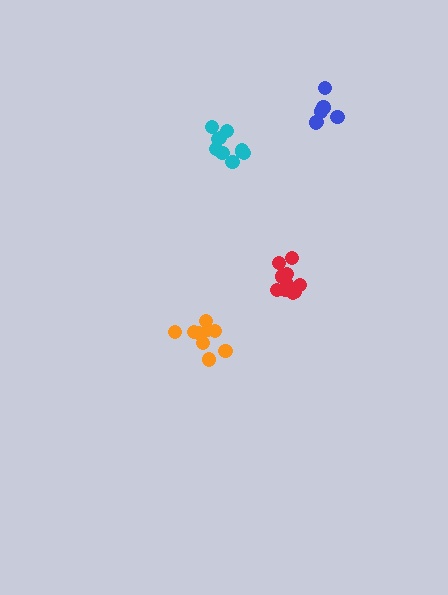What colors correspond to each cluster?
The clusters are colored: red, orange, cyan, blue.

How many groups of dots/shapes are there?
There are 4 groups.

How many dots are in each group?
Group 1: 10 dots, Group 2: 10 dots, Group 3: 10 dots, Group 4: 6 dots (36 total).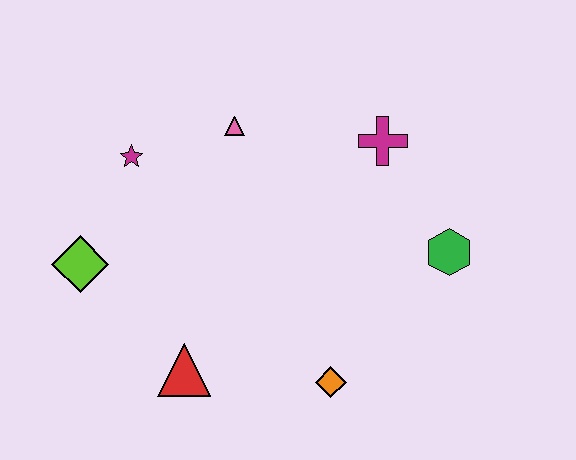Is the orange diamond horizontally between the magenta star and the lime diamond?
No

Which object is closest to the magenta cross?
The green hexagon is closest to the magenta cross.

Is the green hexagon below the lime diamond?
No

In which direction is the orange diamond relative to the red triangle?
The orange diamond is to the right of the red triangle.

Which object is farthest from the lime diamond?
The green hexagon is farthest from the lime diamond.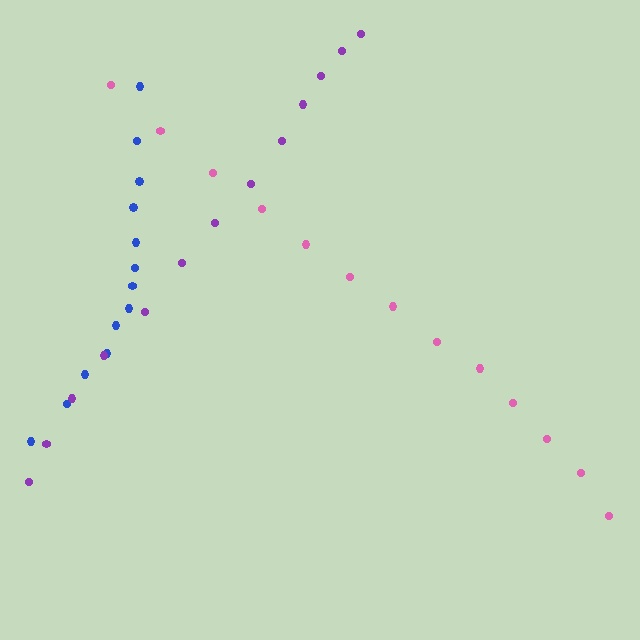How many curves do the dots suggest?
There are 3 distinct paths.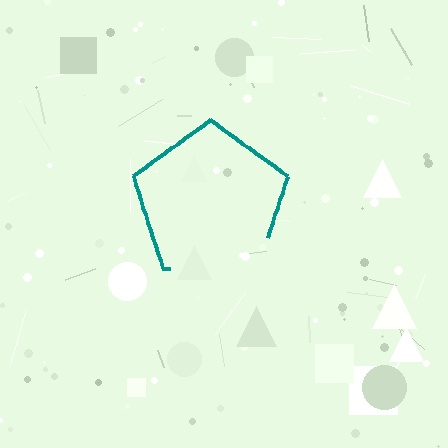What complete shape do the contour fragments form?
The contour fragments form a pentagon.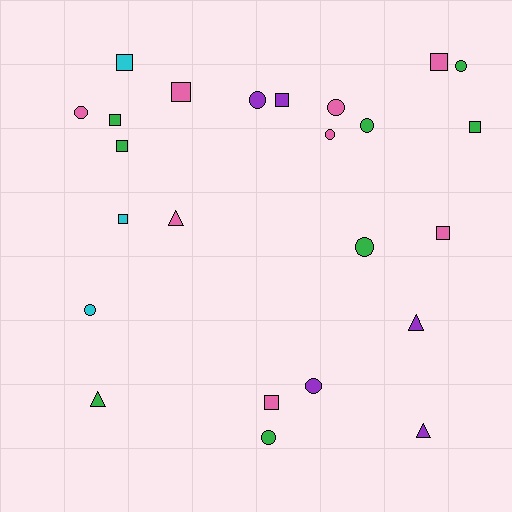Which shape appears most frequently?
Square, with 10 objects.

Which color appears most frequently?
Green, with 8 objects.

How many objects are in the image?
There are 24 objects.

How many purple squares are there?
There is 1 purple square.